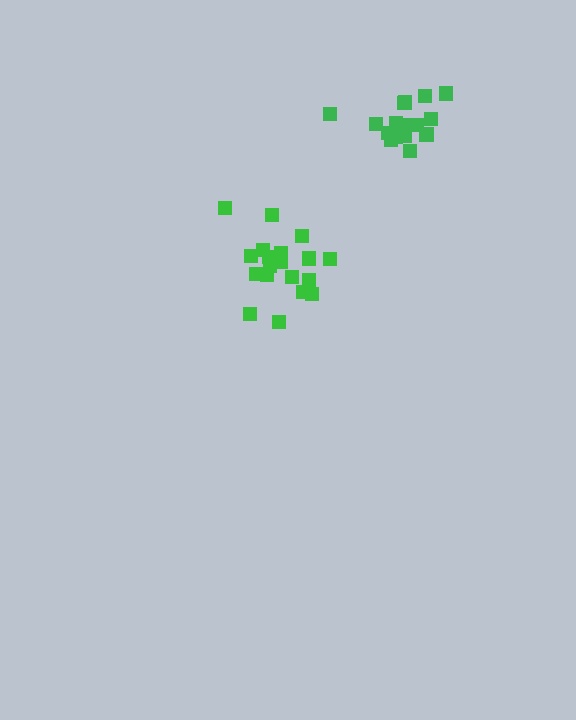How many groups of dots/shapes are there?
There are 2 groups.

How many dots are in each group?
Group 1: 19 dots, Group 2: 16 dots (35 total).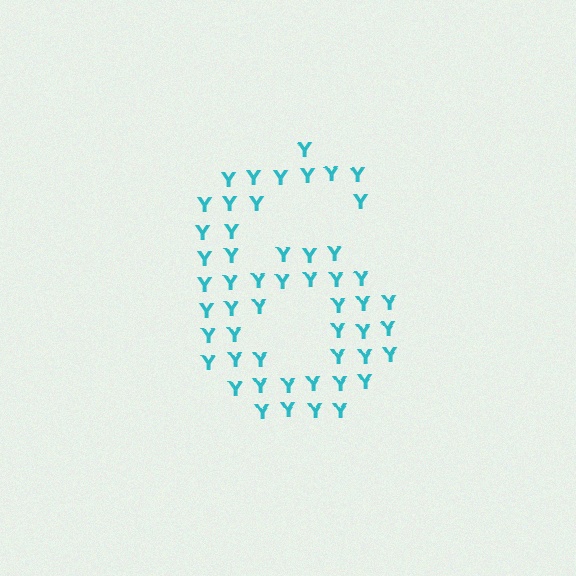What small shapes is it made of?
It is made of small letter Y's.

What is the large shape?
The large shape is the digit 6.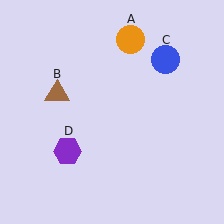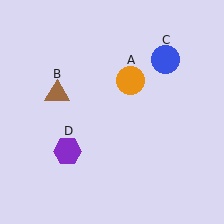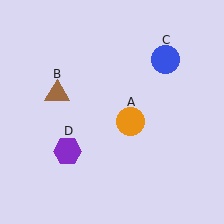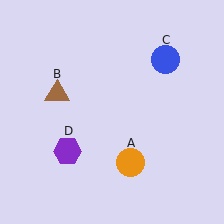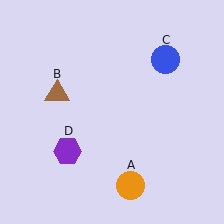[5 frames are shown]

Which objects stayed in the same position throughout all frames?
Brown triangle (object B) and blue circle (object C) and purple hexagon (object D) remained stationary.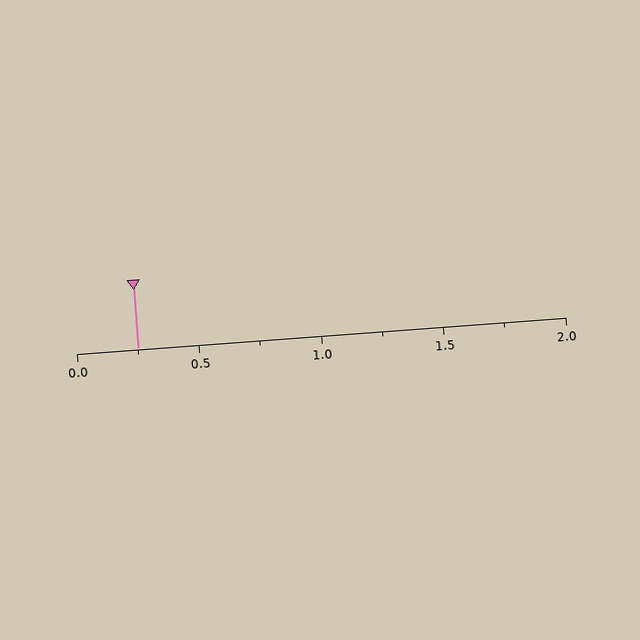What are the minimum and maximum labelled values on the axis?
The axis runs from 0.0 to 2.0.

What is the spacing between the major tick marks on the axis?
The major ticks are spaced 0.5 apart.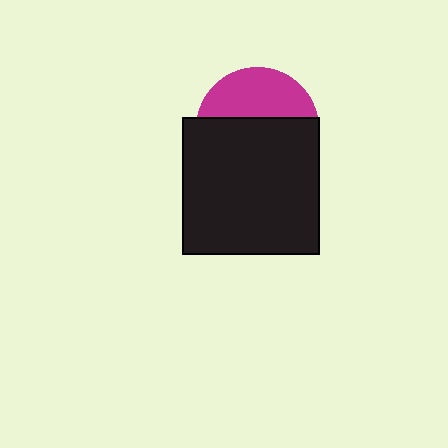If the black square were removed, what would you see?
You would see the complete magenta circle.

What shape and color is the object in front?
The object in front is a black square.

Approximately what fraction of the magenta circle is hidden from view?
Roughly 61% of the magenta circle is hidden behind the black square.